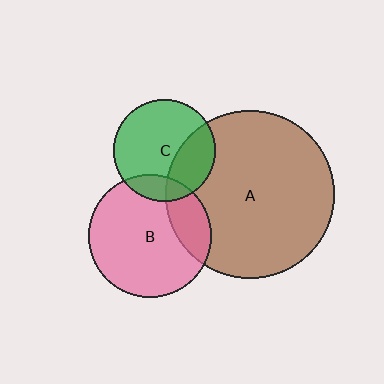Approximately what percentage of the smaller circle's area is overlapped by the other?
Approximately 15%.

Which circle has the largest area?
Circle A (brown).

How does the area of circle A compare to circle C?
Approximately 2.7 times.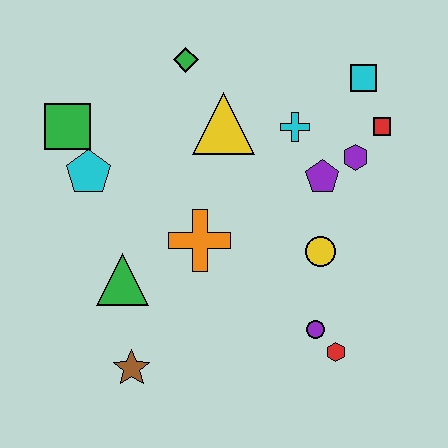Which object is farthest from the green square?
The red hexagon is farthest from the green square.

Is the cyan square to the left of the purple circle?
No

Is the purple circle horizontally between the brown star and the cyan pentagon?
No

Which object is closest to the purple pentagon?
The purple hexagon is closest to the purple pentagon.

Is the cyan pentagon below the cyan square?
Yes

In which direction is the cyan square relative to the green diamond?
The cyan square is to the right of the green diamond.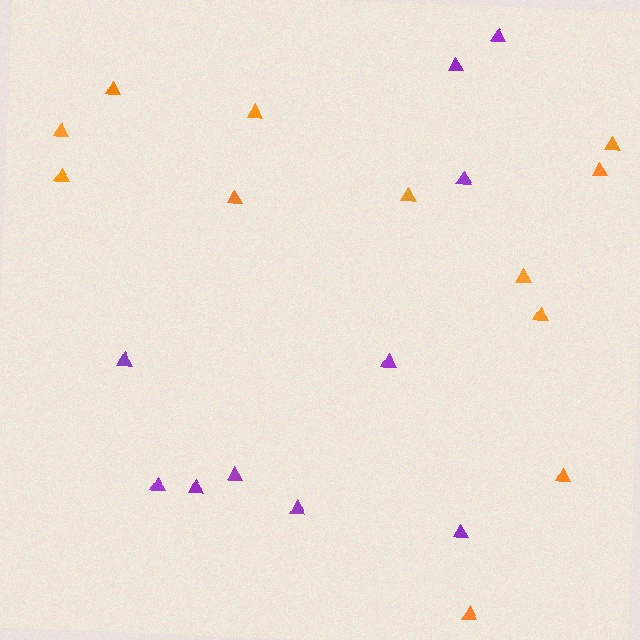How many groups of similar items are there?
There are 2 groups: one group of purple triangles (10) and one group of orange triangles (12).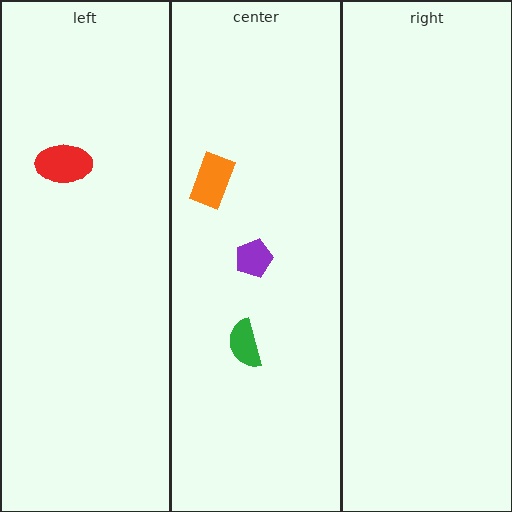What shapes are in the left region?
The red ellipse.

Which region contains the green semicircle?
The center region.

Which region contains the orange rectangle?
The center region.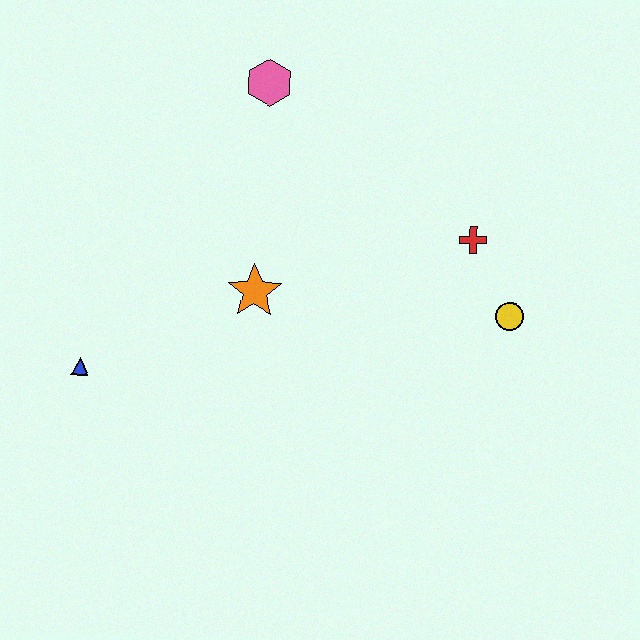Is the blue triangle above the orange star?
No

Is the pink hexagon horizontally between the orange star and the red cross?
Yes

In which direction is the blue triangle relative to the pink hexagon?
The blue triangle is below the pink hexagon.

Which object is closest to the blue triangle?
The orange star is closest to the blue triangle.